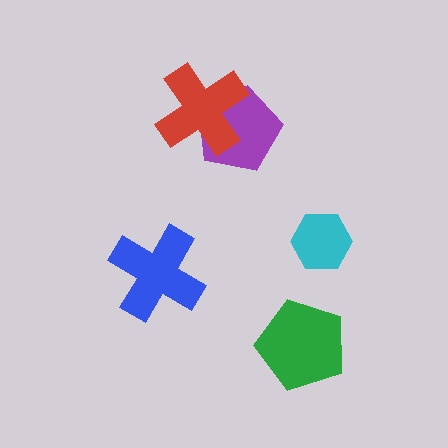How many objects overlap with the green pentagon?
0 objects overlap with the green pentagon.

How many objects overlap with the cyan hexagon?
0 objects overlap with the cyan hexagon.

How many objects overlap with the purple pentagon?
1 object overlaps with the purple pentagon.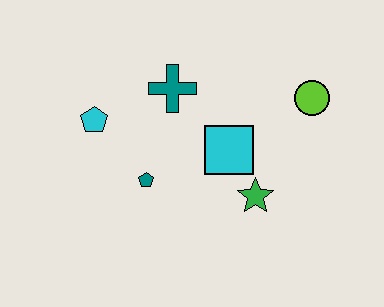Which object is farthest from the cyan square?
The cyan pentagon is farthest from the cyan square.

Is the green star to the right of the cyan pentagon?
Yes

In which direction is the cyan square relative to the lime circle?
The cyan square is to the left of the lime circle.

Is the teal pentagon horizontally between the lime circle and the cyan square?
No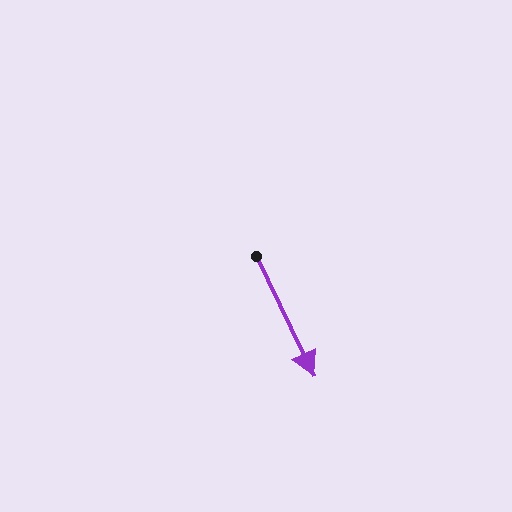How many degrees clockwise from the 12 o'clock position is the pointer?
Approximately 154 degrees.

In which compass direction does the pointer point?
Southeast.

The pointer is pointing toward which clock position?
Roughly 5 o'clock.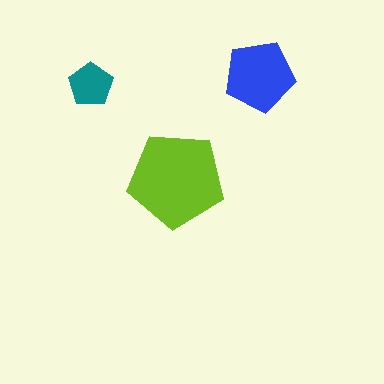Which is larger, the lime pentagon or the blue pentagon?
The lime one.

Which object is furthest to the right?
The blue pentagon is rightmost.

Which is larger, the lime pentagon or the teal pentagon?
The lime one.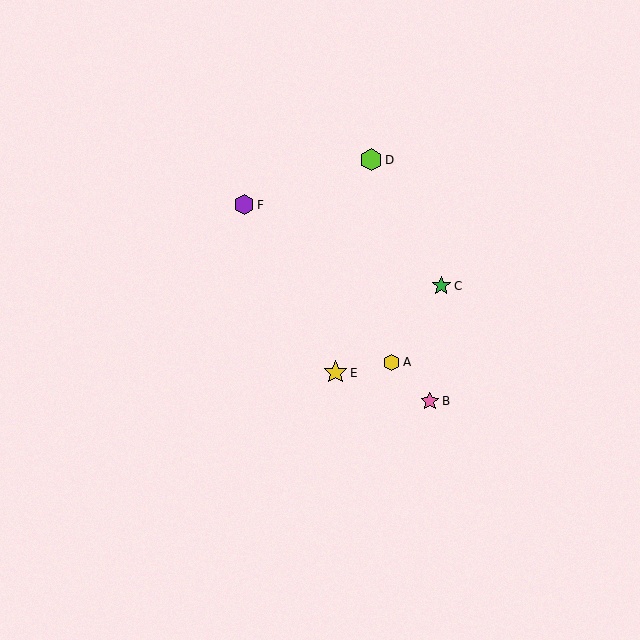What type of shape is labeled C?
Shape C is a green star.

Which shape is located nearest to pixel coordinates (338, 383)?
The yellow star (labeled E) at (335, 373) is nearest to that location.